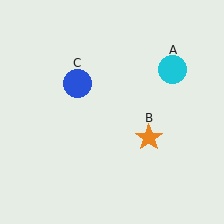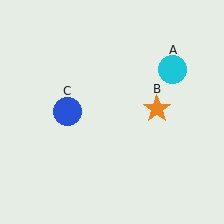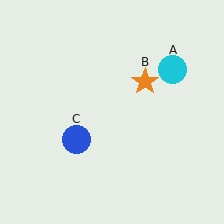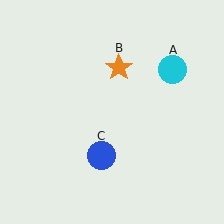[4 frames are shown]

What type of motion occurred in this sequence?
The orange star (object B), blue circle (object C) rotated counterclockwise around the center of the scene.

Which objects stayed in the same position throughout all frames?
Cyan circle (object A) remained stationary.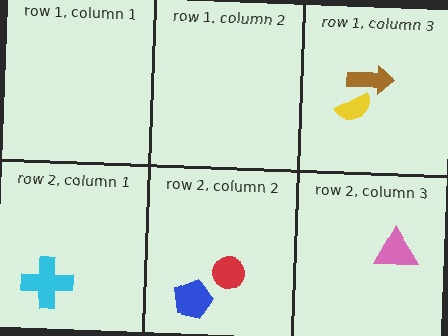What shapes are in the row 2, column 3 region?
The pink triangle.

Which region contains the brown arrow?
The row 1, column 3 region.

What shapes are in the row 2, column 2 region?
The blue pentagon, the red circle.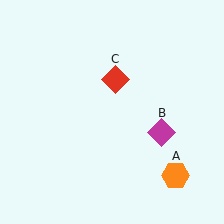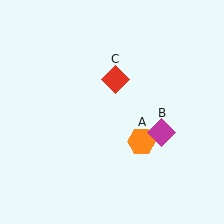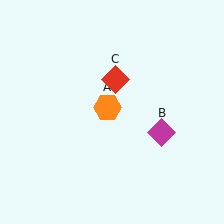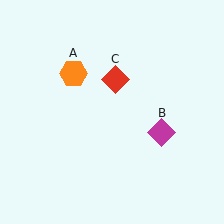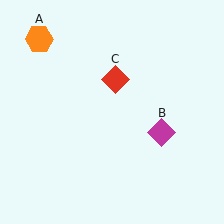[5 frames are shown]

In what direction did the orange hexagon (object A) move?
The orange hexagon (object A) moved up and to the left.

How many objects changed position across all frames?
1 object changed position: orange hexagon (object A).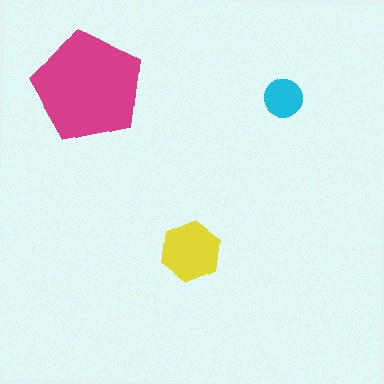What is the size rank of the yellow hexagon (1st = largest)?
2nd.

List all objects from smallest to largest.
The cyan circle, the yellow hexagon, the magenta pentagon.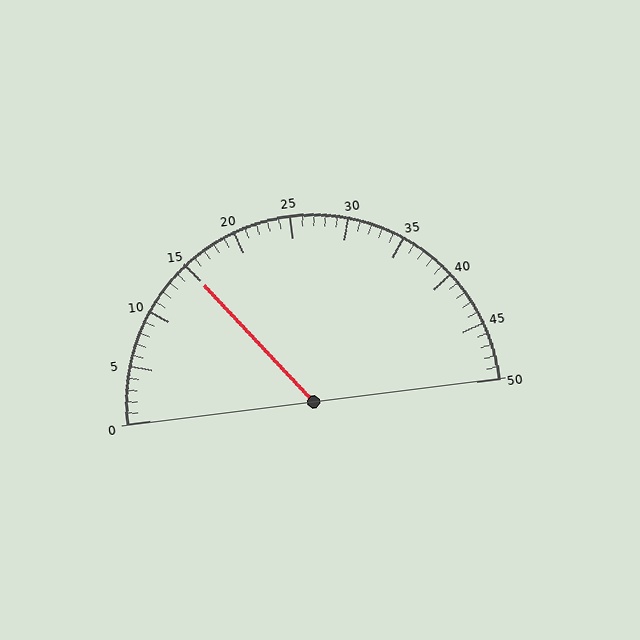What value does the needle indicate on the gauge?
The needle indicates approximately 15.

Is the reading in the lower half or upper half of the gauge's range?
The reading is in the lower half of the range (0 to 50).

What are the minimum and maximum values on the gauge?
The gauge ranges from 0 to 50.